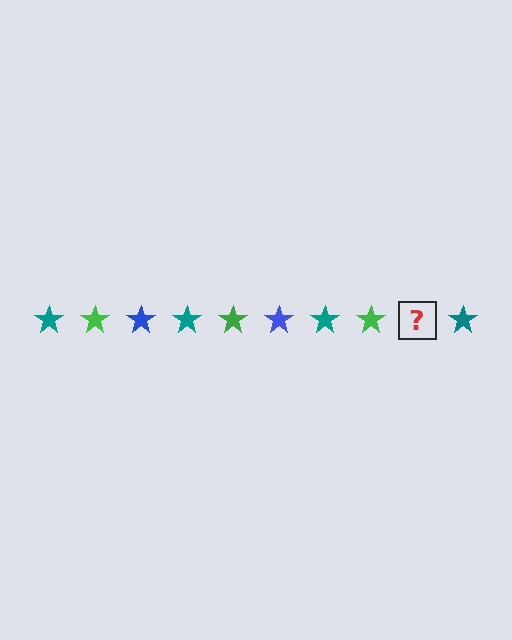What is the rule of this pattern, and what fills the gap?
The rule is that the pattern cycles through teal, green, blue stars. The gap should be filled with a blue star.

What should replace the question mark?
The question mark should be replaced with a blue star.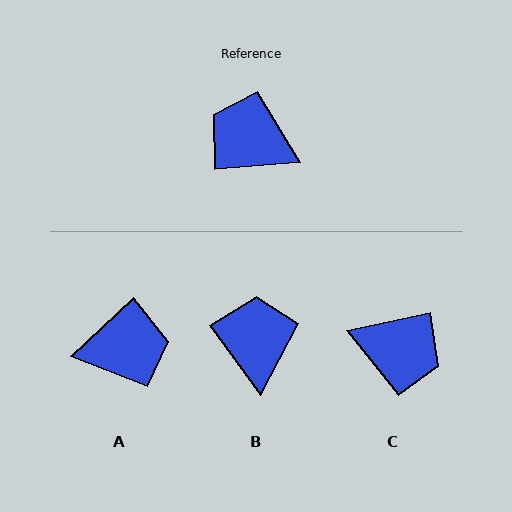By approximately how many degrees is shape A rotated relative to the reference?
Approximately 142 degrees clockwise.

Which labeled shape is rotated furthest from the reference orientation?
C, about 173 degrees away.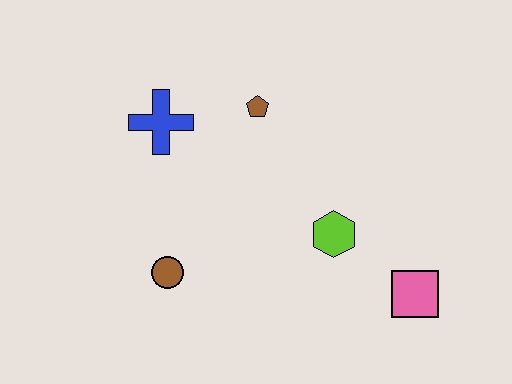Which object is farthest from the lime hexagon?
The blue cross is farthest from the lime hexagon.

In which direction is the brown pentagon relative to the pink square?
The brown pentagon is above the pink square.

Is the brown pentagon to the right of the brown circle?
Yes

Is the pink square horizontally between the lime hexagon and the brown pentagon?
No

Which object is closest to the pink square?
The lime hexagon is closest to the pink square.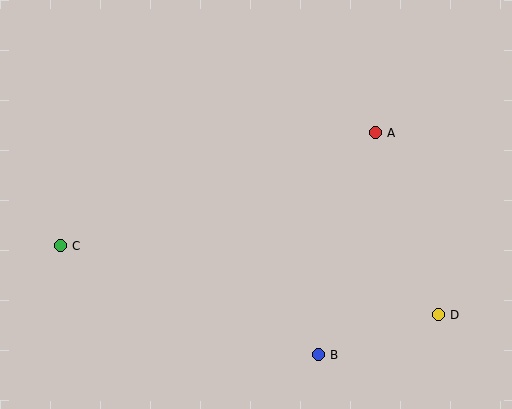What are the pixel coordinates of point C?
Point C is at (60, 246).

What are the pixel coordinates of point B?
Point B is at (318, 355).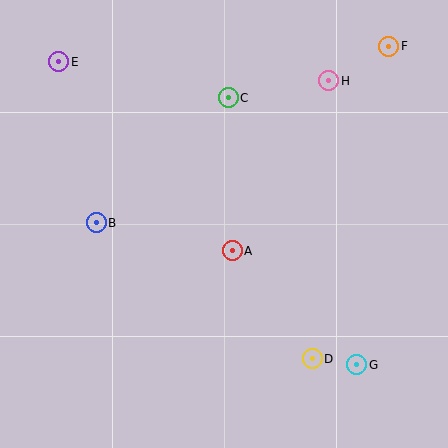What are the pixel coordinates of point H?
Point H is at (329, 81).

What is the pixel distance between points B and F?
The distance between B and F is 341 pixels.